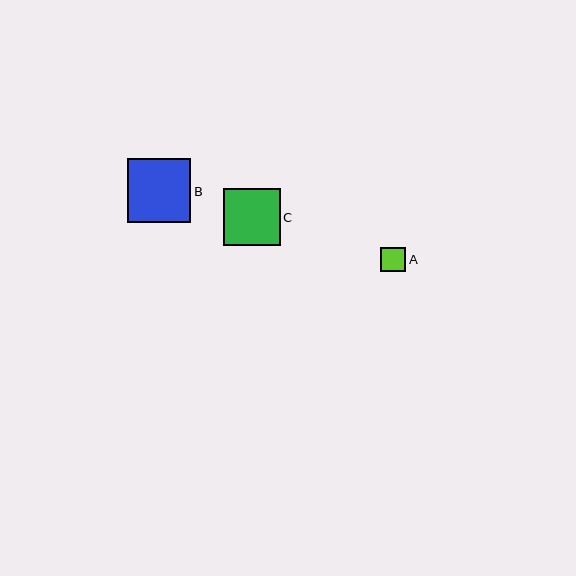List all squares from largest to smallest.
From largest to smallest: B, C, A.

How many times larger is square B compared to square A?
Square B is approximately 2.6 times the size of square A.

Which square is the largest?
Square B is the largest with a size of approximately 64 pixels.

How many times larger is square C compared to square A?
Square C is approximately 2.3 times the size of square A.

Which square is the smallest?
Square A is the smallest with a size of approximately 25 pixels.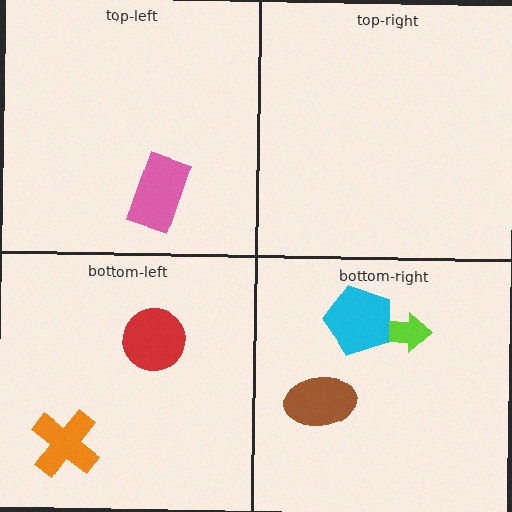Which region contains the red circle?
The bottom-left region.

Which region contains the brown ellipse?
The bottom-right region.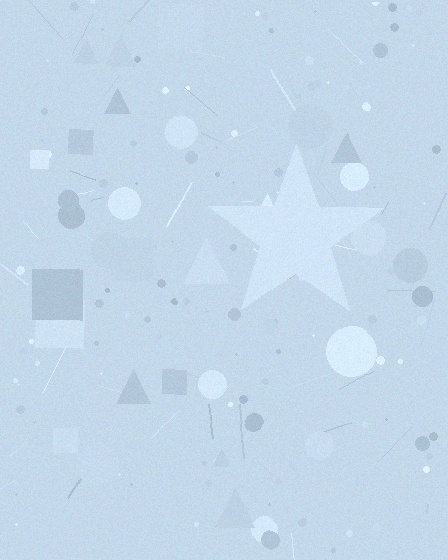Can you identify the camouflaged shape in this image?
The camouflaged shape is a star.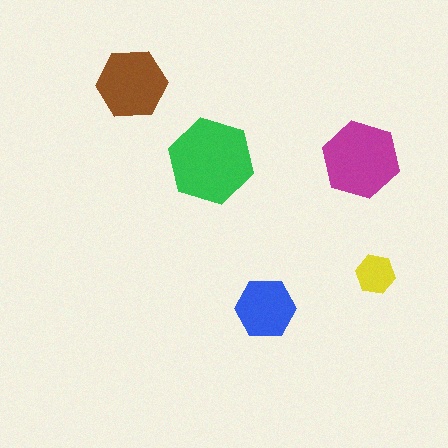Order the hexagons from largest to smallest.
the green one, the magenta one, the brown one, the blue one, the yellow one.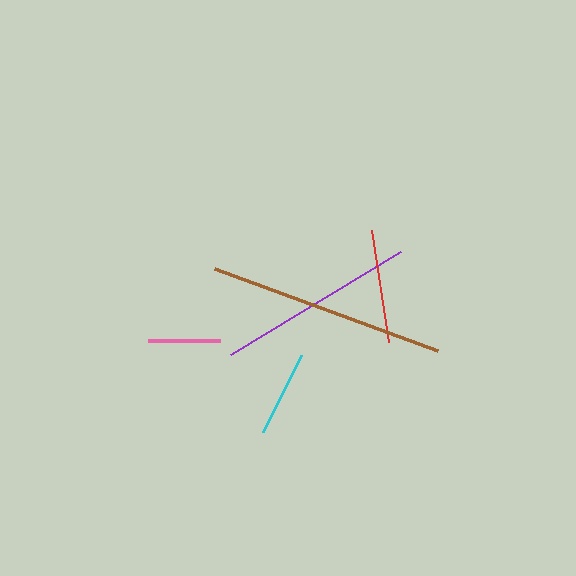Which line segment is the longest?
The brown line is the longest at approximately 237 pixels.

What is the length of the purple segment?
The purple segment is approximately 199 pixels long.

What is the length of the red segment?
The red segment is approximately 113 pixels long.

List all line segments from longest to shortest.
From longest to shortest: brown, purple, red, cyan, pink.